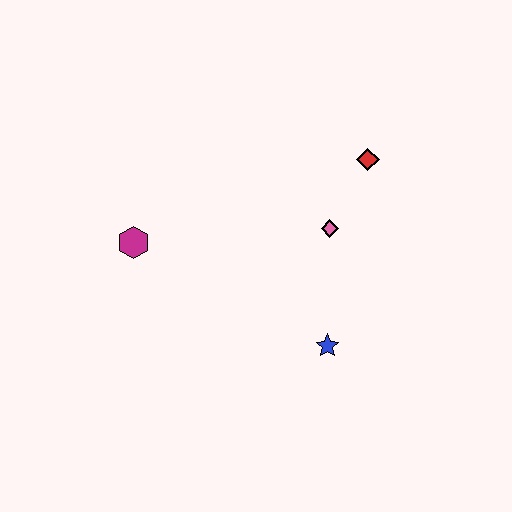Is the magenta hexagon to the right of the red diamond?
No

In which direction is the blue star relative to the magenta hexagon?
The blue star is to the right of the magenta hexagon.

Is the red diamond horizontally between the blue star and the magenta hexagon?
No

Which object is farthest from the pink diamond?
The magenta hexagon is farthest from the pink diamond.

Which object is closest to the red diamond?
The pink diamond is closest to the red diamond.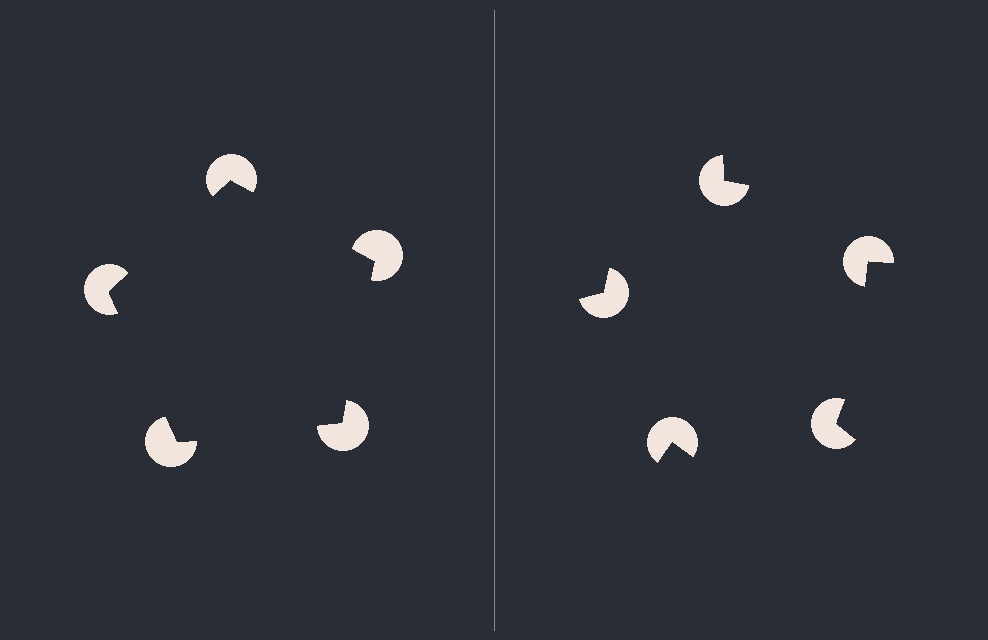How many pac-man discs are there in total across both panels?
10 — 5 on each side.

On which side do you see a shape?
An illusory pentagon appears on the left side. On the right side the wedge cuts are rotated, so no coherent shape forms.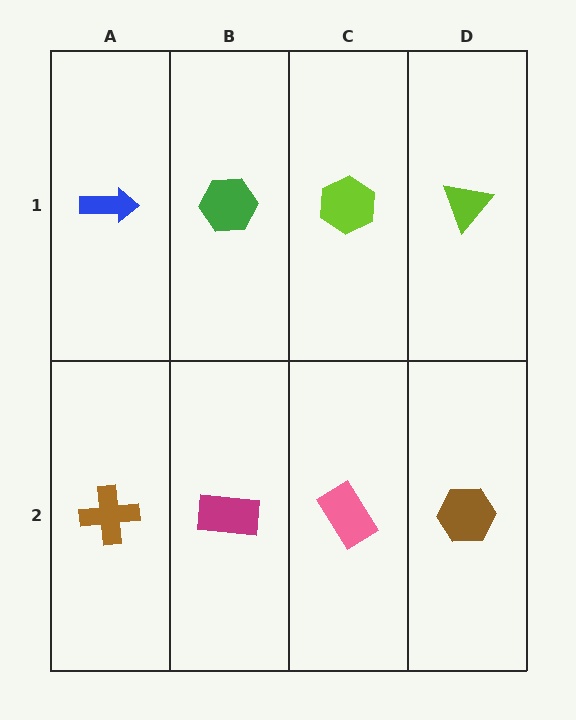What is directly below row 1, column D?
A brown hexagon.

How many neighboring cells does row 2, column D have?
2.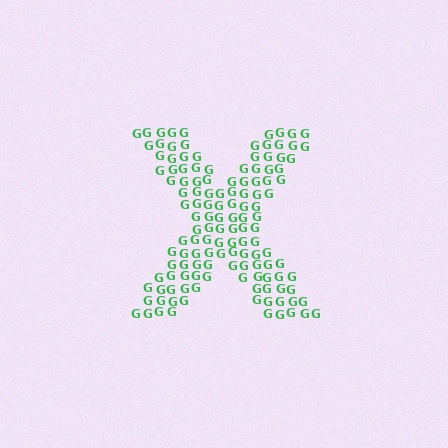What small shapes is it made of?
It is made of small letter G's.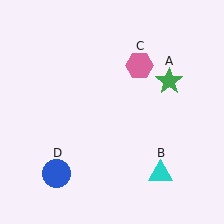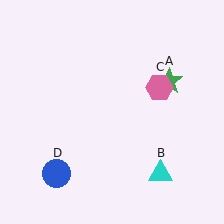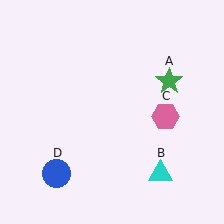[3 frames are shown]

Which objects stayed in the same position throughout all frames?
Green star (object A) and cyan triangle (object B) and blue circle (object D) remained stationary.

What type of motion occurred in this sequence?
The pink hexagon (object C) rotated clockwise around the center of the scene.